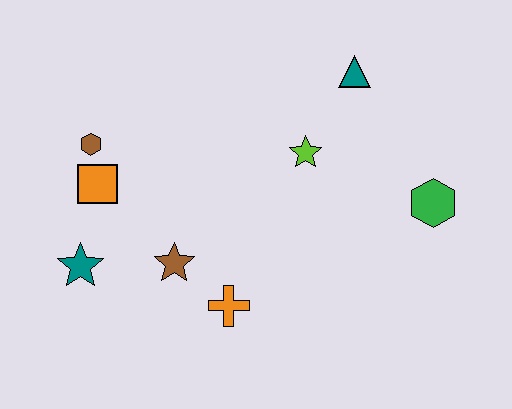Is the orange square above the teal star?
Yes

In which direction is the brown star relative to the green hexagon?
The brown star is to the left of the green hexagon.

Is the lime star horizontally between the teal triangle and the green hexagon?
No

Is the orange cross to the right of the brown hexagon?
Yes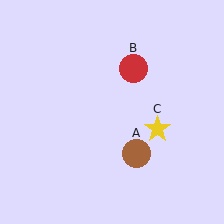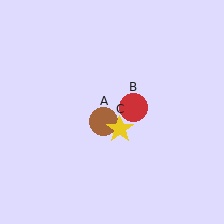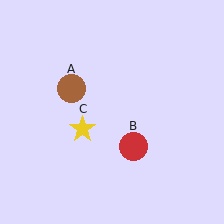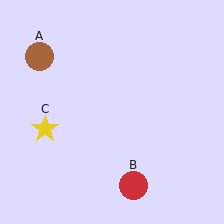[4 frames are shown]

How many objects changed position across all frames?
3 objects changed position: brown circle (object A), red circle (object B), yellow star (object C).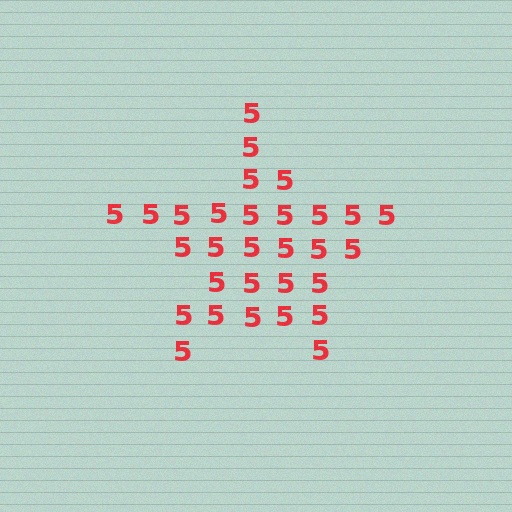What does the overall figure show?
The overall figure shows a star.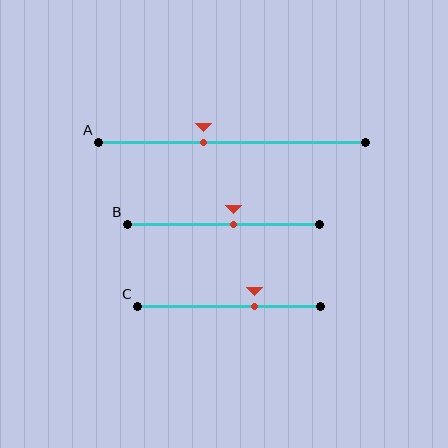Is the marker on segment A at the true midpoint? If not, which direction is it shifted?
No, the marker on segment A is shifted to the left by about 11% of the segment length.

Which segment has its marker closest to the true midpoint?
Segment B has its marker closest to the true midpoint.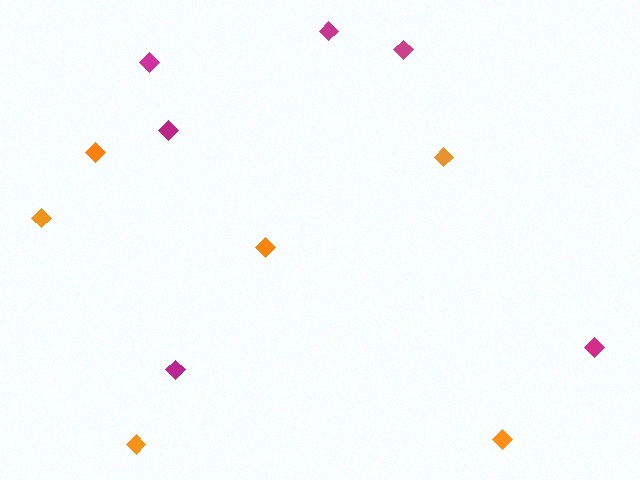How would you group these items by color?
There are 2 groups: one group of orange diamonds (6) and one group of magenta diamonds (6).